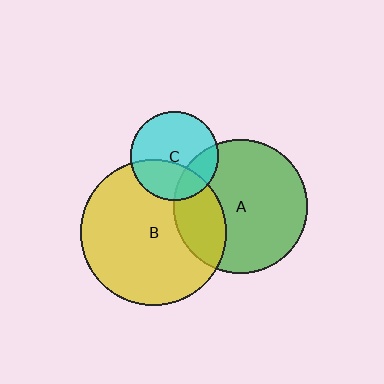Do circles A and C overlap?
Yes.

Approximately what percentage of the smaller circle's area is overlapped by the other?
Approximately 20%.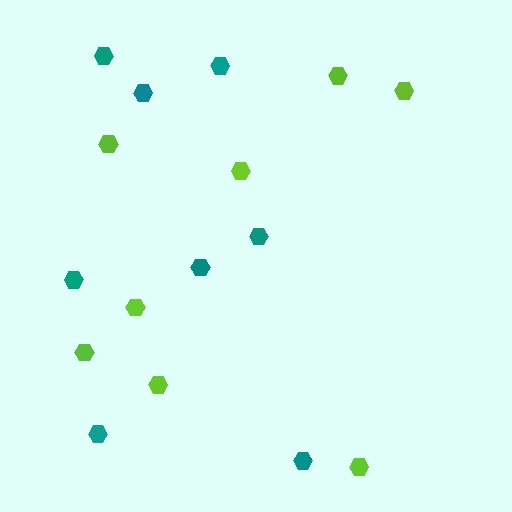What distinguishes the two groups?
There are 2 groups: one group of teal hexagons (8) and one group of lime hexagons (8).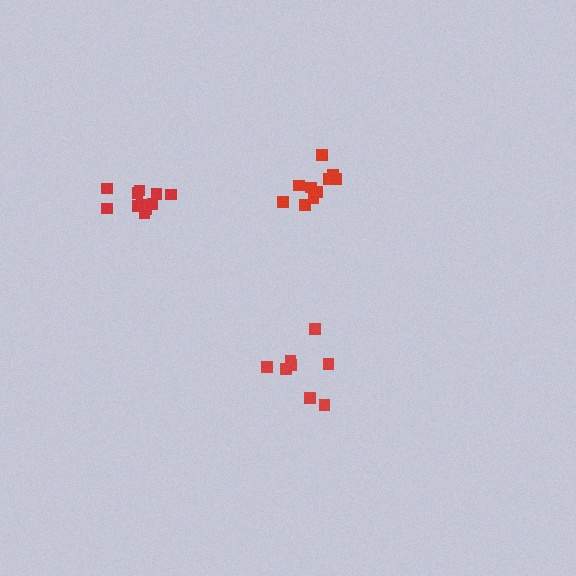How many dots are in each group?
Group 1: 8 dots, Group 2: 11 dots, Group 3: 10 dots (29 total).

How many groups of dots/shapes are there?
There are 3 groups.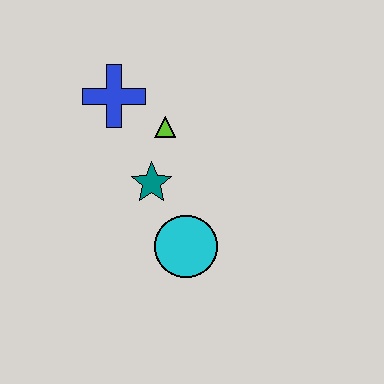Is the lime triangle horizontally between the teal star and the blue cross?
No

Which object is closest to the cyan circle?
The teal star is closest to the cyan circle.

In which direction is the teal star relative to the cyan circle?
The teal star is above the cyan circle.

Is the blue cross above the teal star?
Yes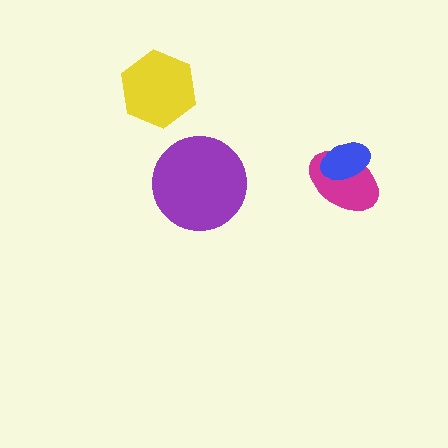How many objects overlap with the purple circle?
0 objects overlap with the purple circle.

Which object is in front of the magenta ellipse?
The blue ellipse is in front of the magenta ellipse.